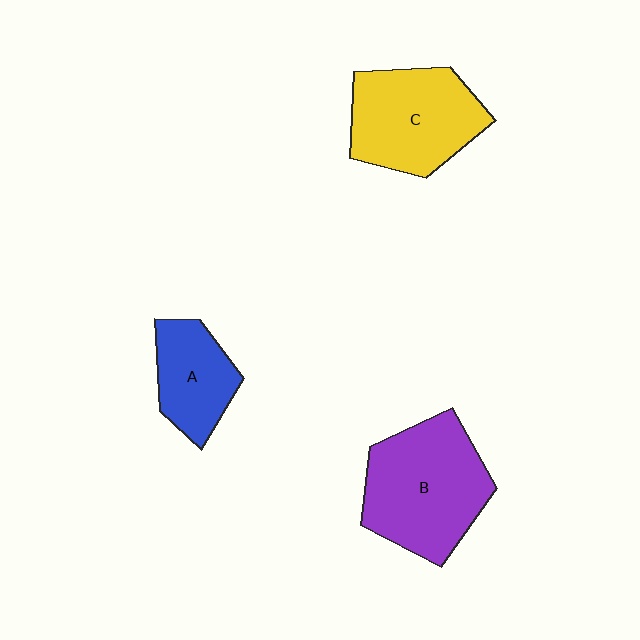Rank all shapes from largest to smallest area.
From largest to smallest: B (purple), C (yellow), A (blue).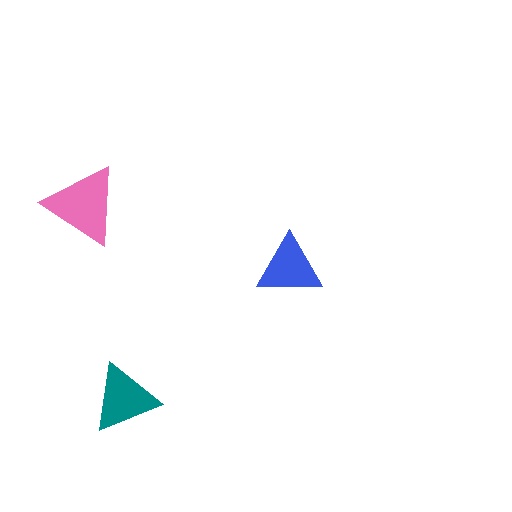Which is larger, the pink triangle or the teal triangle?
The pink one.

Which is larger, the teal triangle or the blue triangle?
The teal one.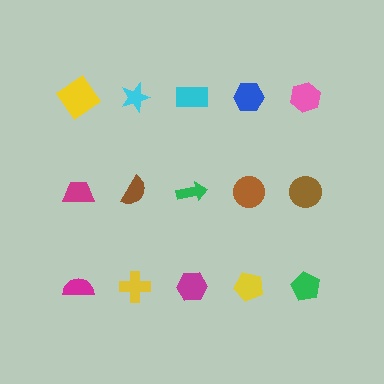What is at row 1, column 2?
A cyan star.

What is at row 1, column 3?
A cyan rectangle.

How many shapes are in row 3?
5 shapes.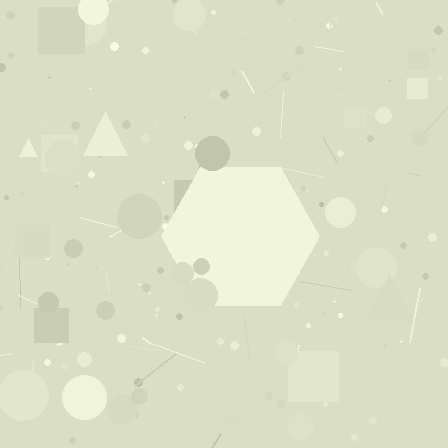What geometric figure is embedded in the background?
A hexagon is embedded in the background.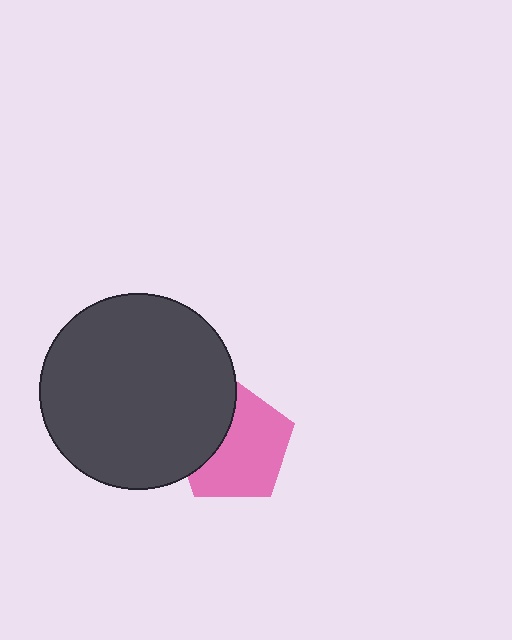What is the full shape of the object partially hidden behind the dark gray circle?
The partially hidden object is a pink pentagon.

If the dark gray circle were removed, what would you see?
You would see the complete pink pentagon.